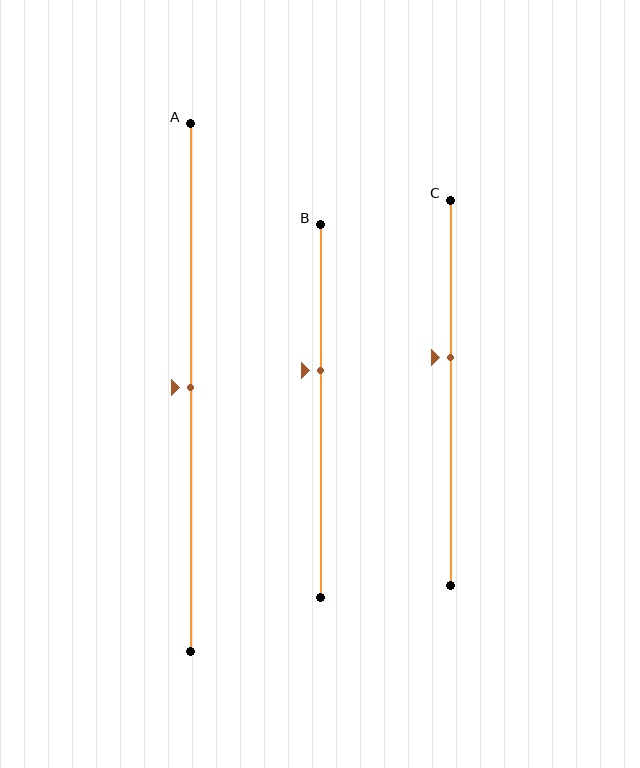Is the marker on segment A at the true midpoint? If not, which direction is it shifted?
Yes, the marker on segment A is at the true midpoint.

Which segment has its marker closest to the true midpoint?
Segment A has its marker closest to the true midpoint.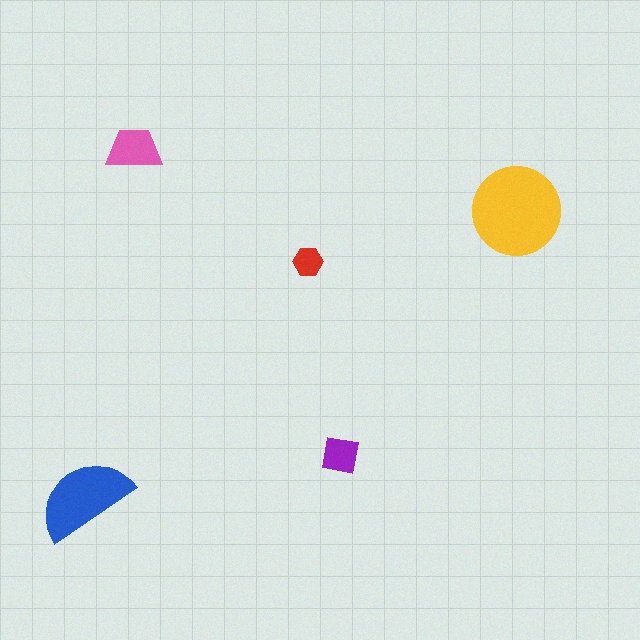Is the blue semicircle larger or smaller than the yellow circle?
Smaller.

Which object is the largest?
The yellow circle.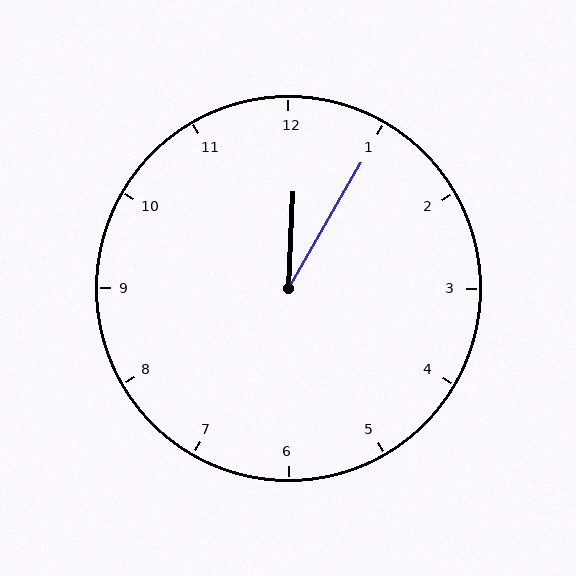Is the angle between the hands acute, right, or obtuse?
It is acute.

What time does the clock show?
12:05.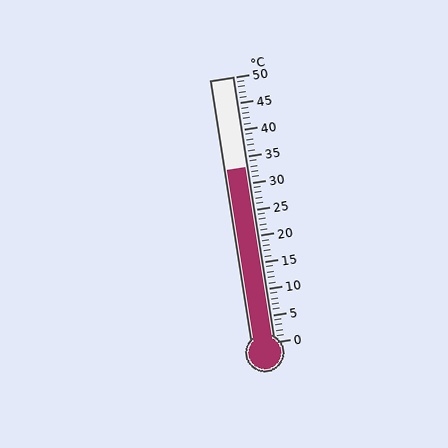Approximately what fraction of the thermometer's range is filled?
The thermometer is filled to approximately 65% of its range.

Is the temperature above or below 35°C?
The temperature is below 35°C.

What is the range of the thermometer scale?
The thermometer scale ranges from 0°C to 50°C.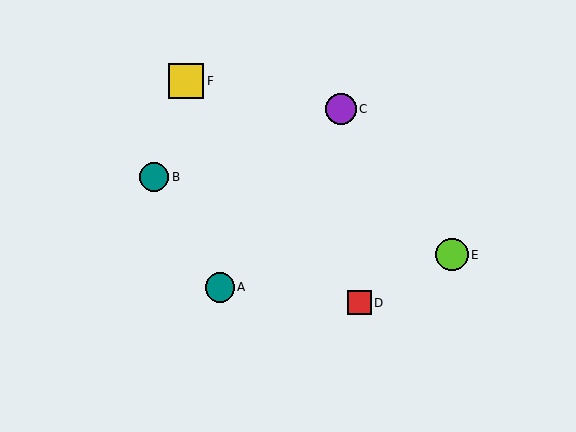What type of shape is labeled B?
Shape B is a teal circle.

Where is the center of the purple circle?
The center of the purple circle is at (341, 109).